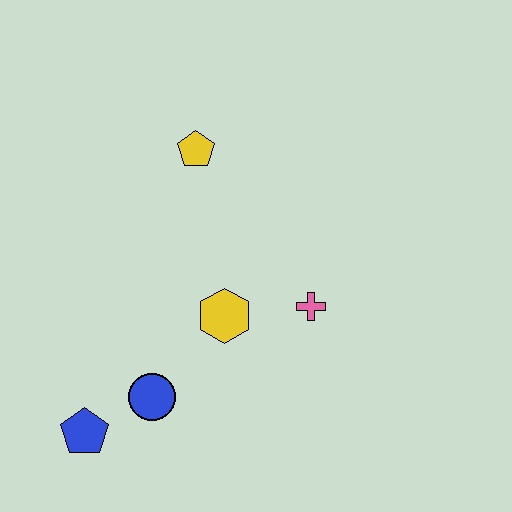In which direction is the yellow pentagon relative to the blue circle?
The yellow pentagon is above the blue circle.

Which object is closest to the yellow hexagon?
The pink cross is closest to the yellow hexagon.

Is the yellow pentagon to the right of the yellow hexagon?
No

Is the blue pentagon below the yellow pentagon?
Yes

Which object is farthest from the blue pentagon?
The yellow pentagon is farthest from the blue pentagon.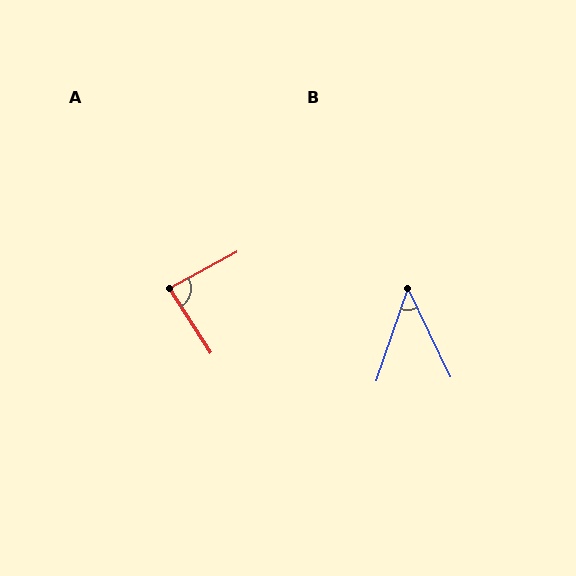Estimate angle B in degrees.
Approximately 45 degrees.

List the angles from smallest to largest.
B (45°), A (85°).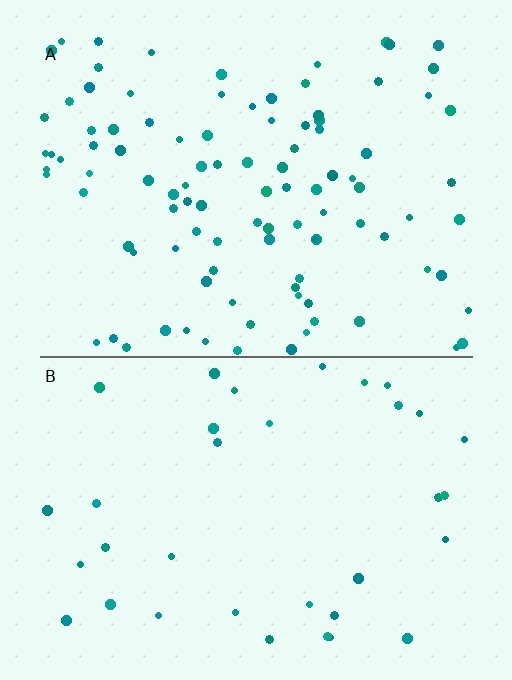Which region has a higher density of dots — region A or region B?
A (the top).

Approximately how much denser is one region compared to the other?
Approximately 2.8× — region A over region B.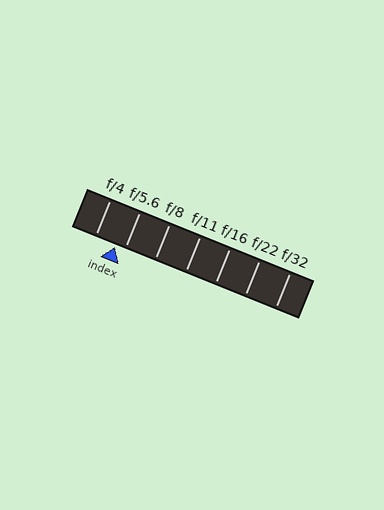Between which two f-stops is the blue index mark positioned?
The index mark is between f/4 and f/5.6.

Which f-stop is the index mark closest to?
The index mark is closest to f/5.6.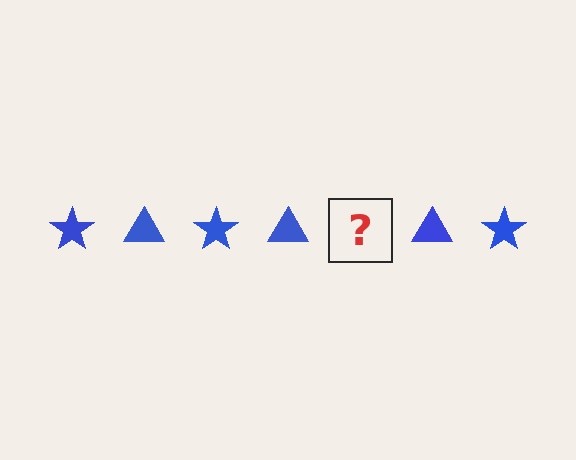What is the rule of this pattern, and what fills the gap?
The rule is that the pattern cycles through star, triangle shapes in blue. The gap should be filled with a blue star.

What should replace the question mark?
The question mark should be replaced with a blue star.